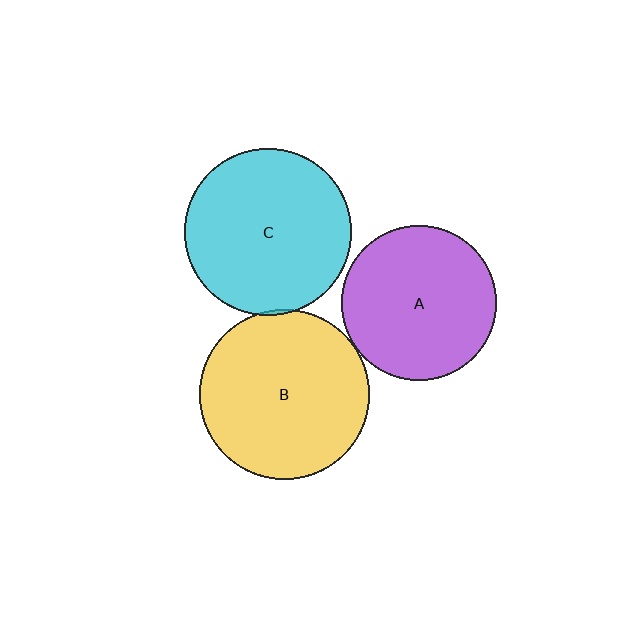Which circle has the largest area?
Circle B (yellow).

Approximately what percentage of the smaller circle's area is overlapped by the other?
Approximately 5%.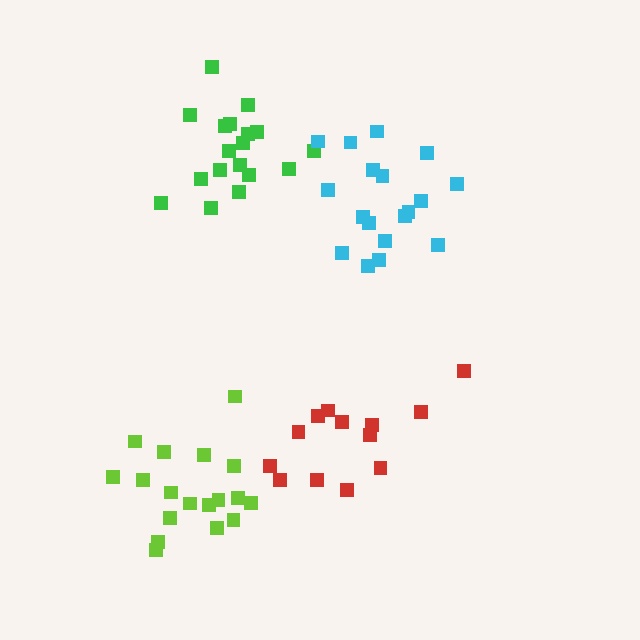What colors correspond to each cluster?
The clusters are colored: red, green, lime, cyan.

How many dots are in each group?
Group 1: 13 dots, Group 2: 18 dots, Group 3: 18 dots, Group 4: 18 dots (67 total).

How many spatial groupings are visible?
There are 4 spatial groupings.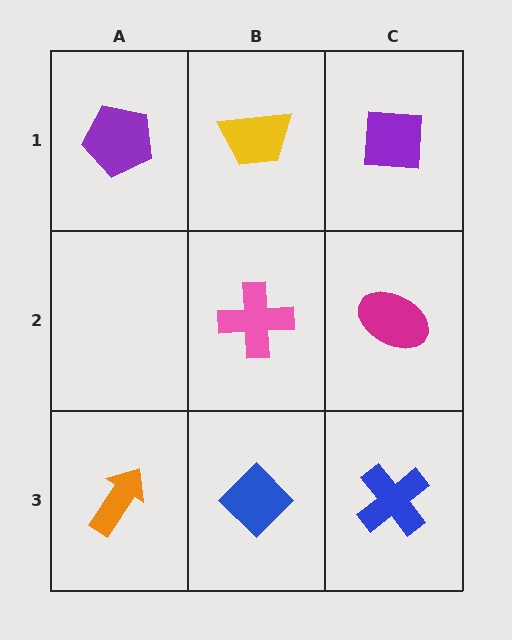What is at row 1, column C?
A purple square.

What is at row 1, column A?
A purple pentagon.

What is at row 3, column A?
An orange arrow.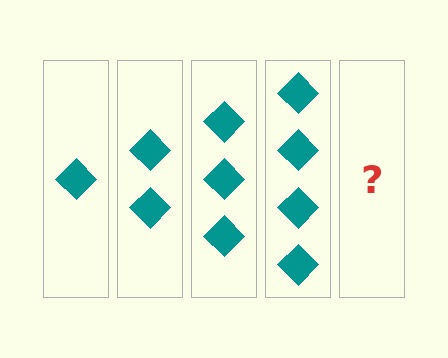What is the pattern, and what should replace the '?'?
The pattern is that each step adds one more diamond. The '?' should be 5 diamonds.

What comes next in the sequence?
The next element should be 5 diamonds.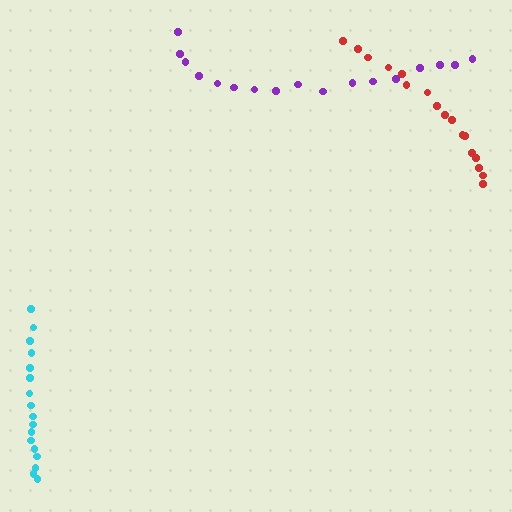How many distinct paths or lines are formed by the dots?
There are 3 distinct paths.